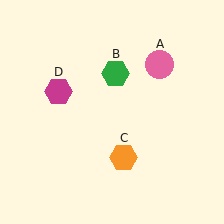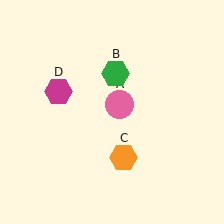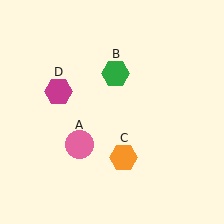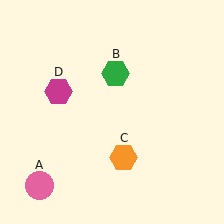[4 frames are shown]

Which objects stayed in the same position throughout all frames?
Green hexagon (object B) and orange hexagon (object C) and magenta hexagon (object D) remained stationary.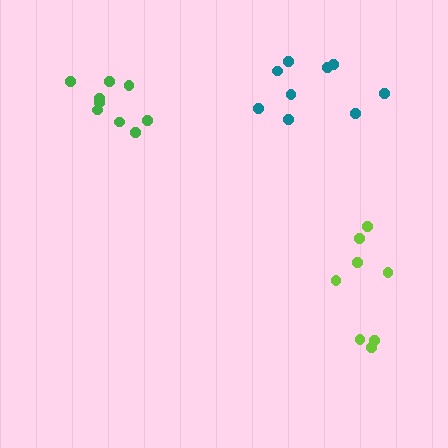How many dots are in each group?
Group 1: 9 dots, Group 2: 8 dots, Group 3: 9 dots (26 total).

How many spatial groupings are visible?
There are 3 spatial groupings.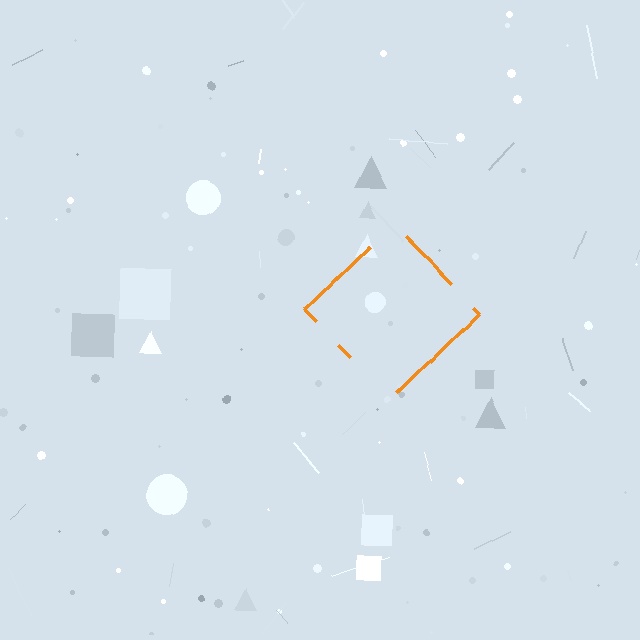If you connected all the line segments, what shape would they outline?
They would outline a diamond.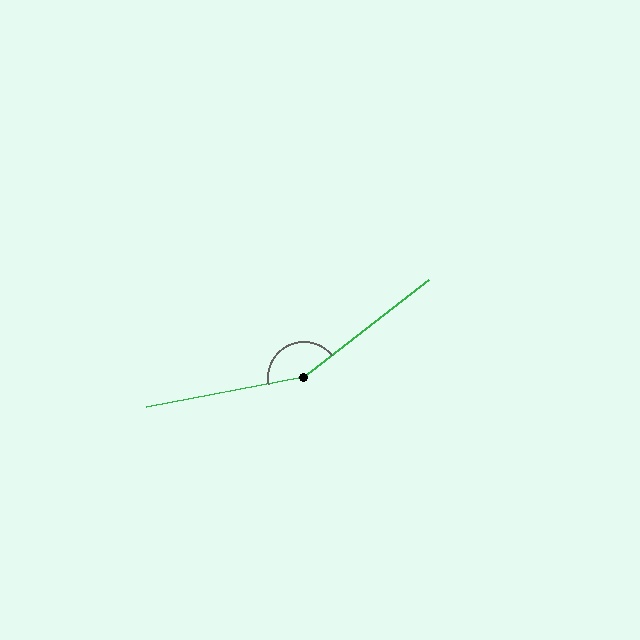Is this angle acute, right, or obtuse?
It is obtuse.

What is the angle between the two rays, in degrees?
Approximately 153 degrees.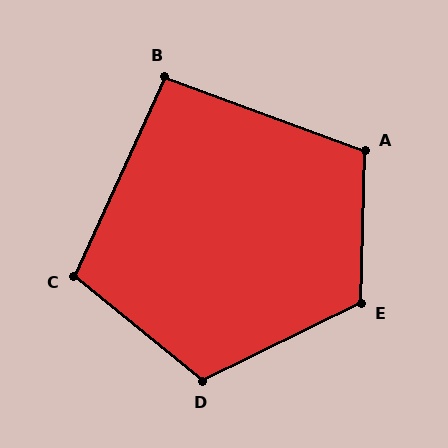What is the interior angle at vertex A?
Approximately 109 degrees (obtuse).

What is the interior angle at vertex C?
Approximately 105 degrees (obtuse).